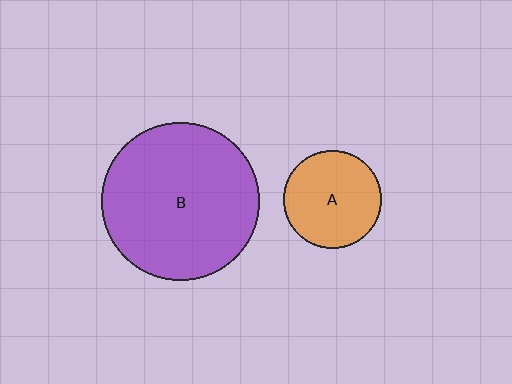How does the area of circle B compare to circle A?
Approximately 2.6 times.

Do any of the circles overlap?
No, none of the circles overlap.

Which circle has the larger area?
Circle B (purple).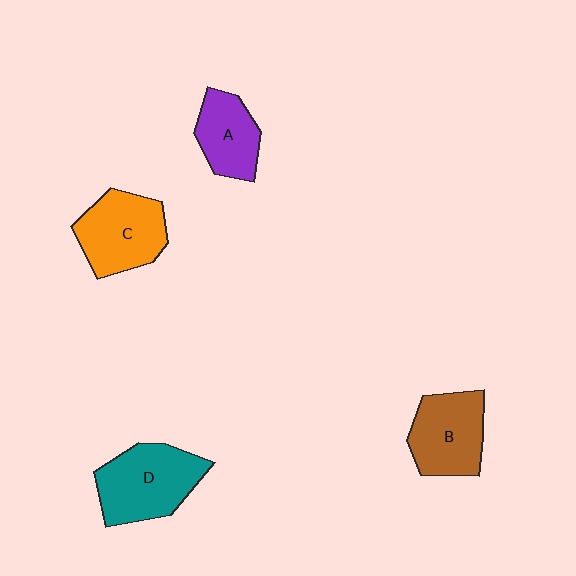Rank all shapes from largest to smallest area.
From largest to smallest: D (teal), C (orange), B (brown), A (purple).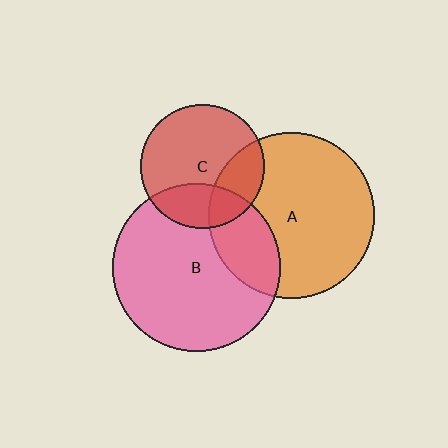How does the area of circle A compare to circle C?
Approximately 1.8 times.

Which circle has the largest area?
Circle B (pink).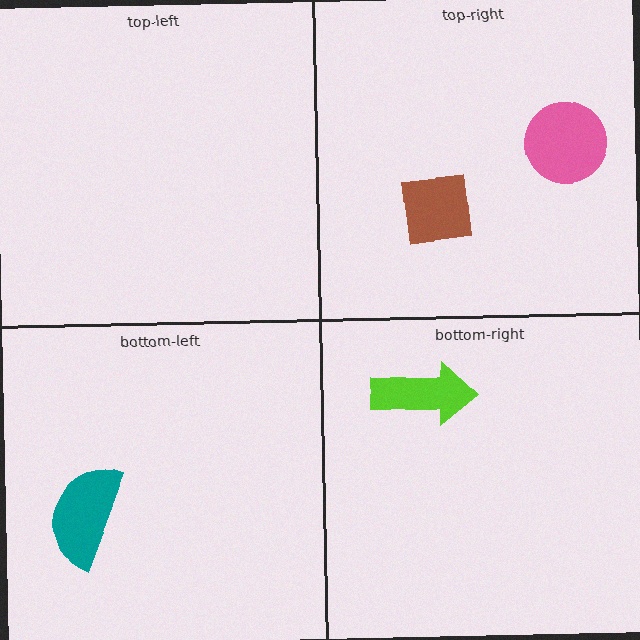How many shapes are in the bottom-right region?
1.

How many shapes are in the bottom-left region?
1.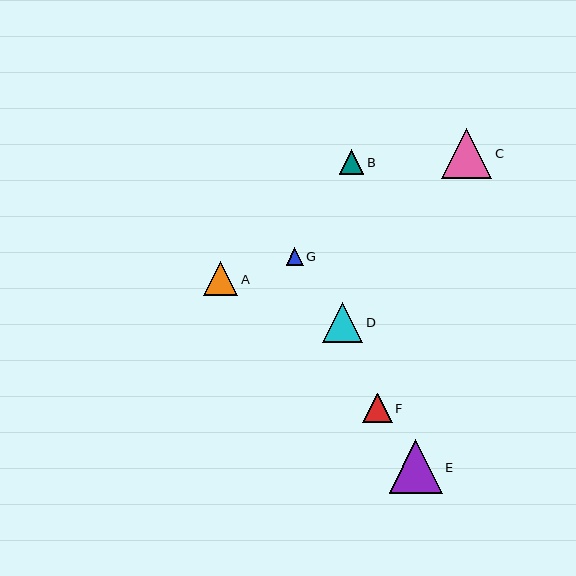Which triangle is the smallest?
Triangle G is the smallest with a size of approximately 17 pixels.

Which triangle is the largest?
Triangle E is the largest with a size of approximately 53 pixels.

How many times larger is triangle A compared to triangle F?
Triangle A is approximately 1.1 times the size of triangle F.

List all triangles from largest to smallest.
From largest to smallest: E, C, D, A, F, B, G.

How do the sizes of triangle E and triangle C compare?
Triangle E and triangle C are approximately the same size.